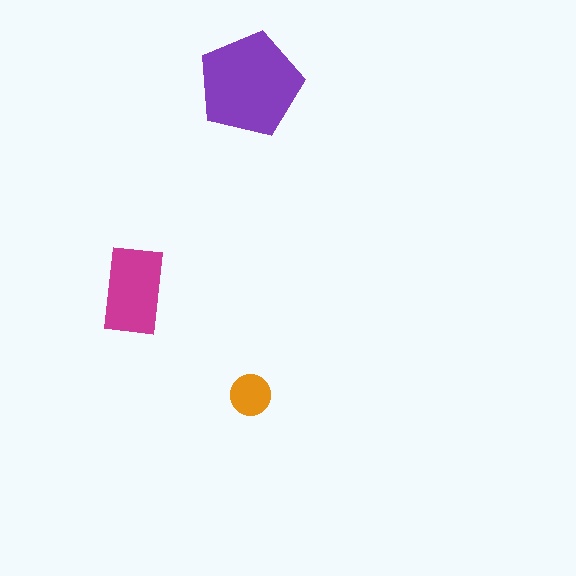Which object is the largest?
The purple pentagon.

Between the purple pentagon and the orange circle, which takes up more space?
The purple pentagon.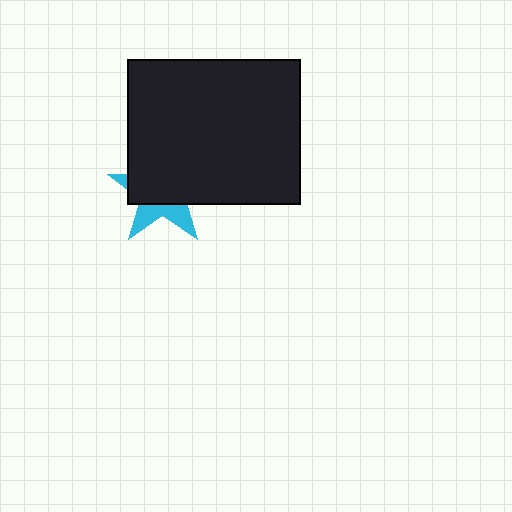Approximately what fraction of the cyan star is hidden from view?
Roughly 67% of the cyan star is hidden behind the black rectangle.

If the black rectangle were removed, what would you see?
You would see the complete cyan star.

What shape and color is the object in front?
The object in front is a black rectangle.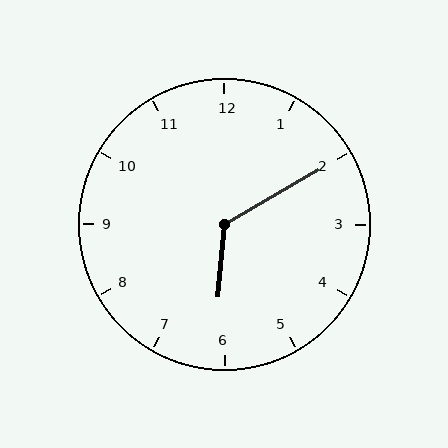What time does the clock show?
6:10.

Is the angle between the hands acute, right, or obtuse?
It is obtuse.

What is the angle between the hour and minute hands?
Approximately 125 degrees.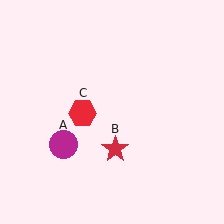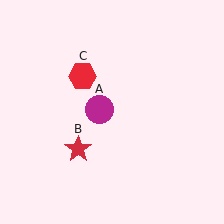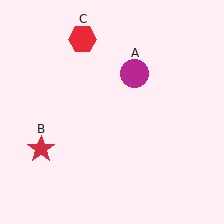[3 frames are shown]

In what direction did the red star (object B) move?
The red star (object B) moved left.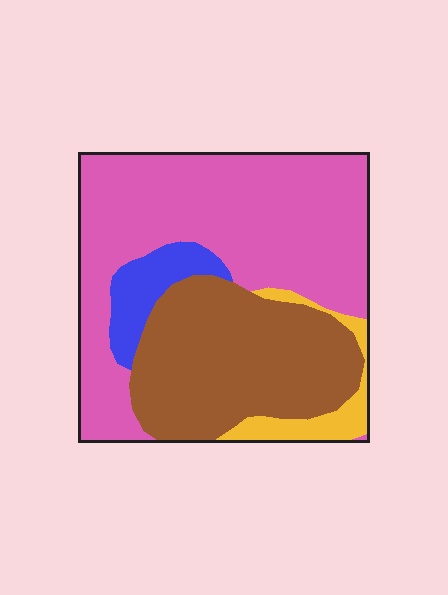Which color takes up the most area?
Pink, at roughly 50%.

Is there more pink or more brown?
Pink.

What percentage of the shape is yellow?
Yellow takes up about one tenth (1/10) of the shape.